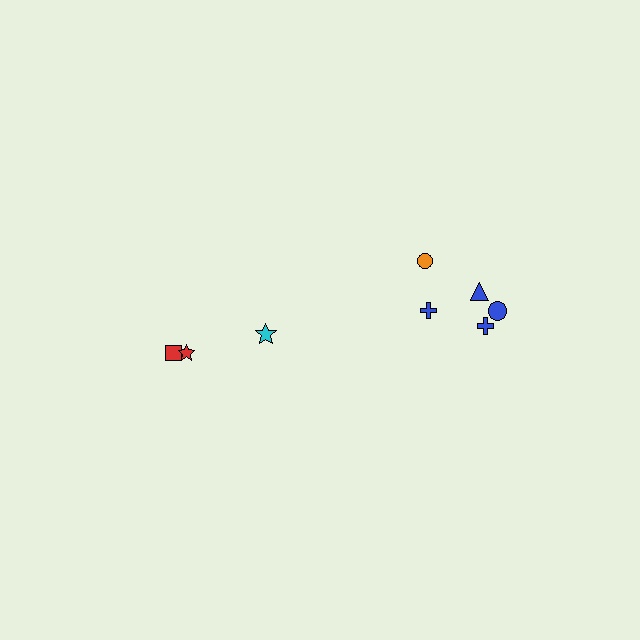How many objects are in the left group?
There are 3 objects.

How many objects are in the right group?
There are 5 objects.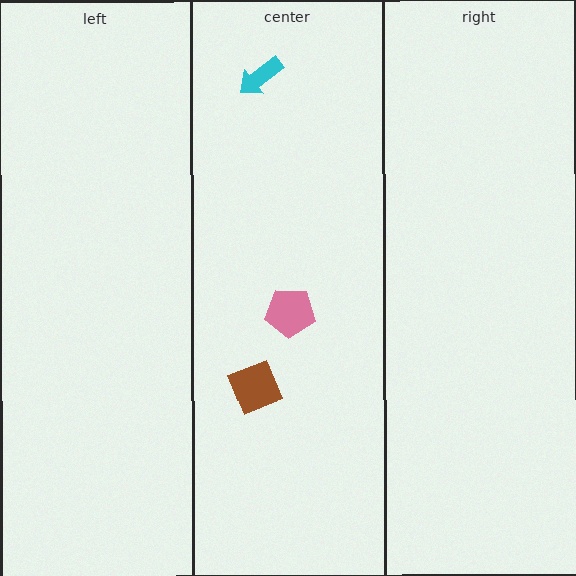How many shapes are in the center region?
3.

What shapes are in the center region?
The brown diamond, the pink pentagon, the cyan arrow.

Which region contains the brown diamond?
The center region.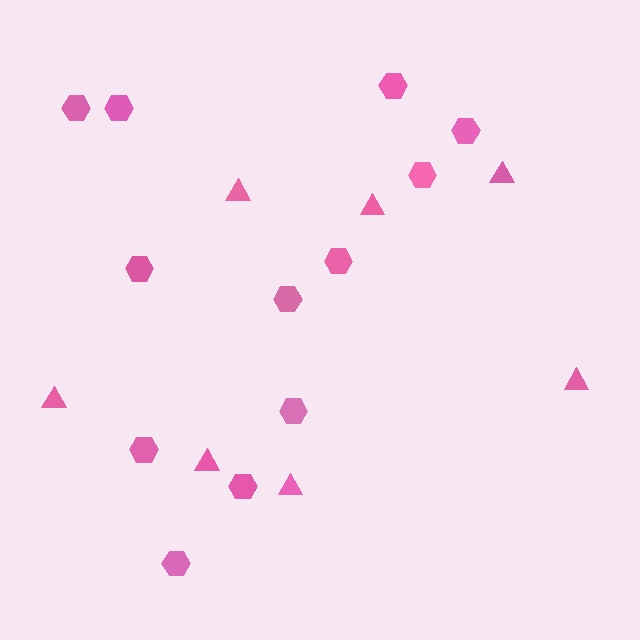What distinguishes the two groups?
There are 2 groups: one group of triangles (7) and one group of hexagons (12).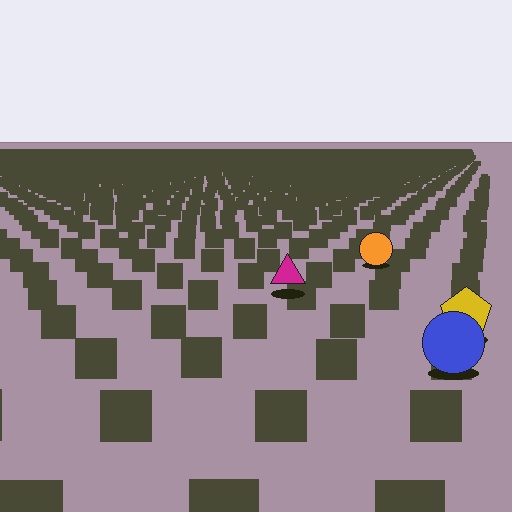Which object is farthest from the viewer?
The orange circle is farthest from the viewer. It appears smaller and the ground texture around it is denser.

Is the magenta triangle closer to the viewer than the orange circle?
Yes. The magenta triangle is closer — you can tell from the texture gradient: the ground texture is coarser near it.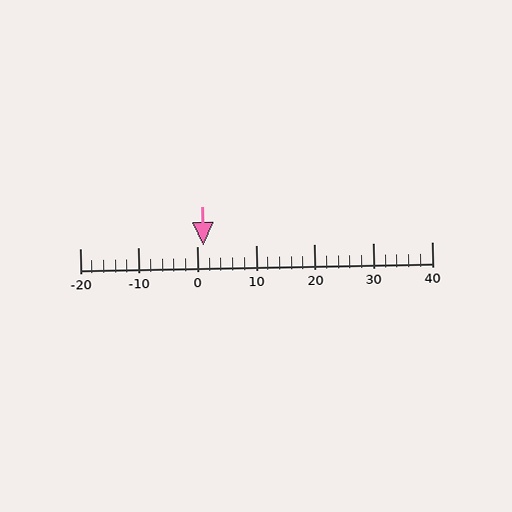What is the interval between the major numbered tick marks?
The major tick marks are spaced 10 units apart.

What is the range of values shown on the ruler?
The ruler shows values from -20 to 40.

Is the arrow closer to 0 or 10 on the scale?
The arrow is closer to 0.